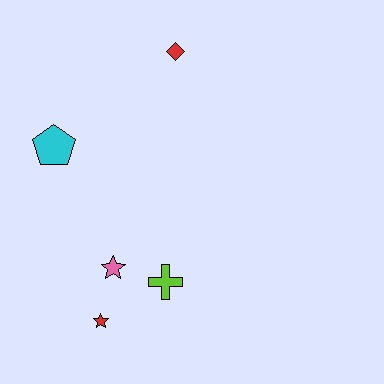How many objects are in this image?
There are 5 objects.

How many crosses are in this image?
There is 1 cross.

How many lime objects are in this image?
There is 1 lime object.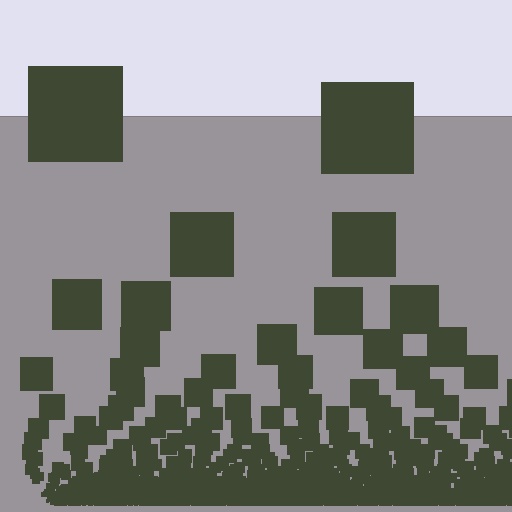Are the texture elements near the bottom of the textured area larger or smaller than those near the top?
Smaller. The gradient is inverted — elements near the bottom are smaller and denser.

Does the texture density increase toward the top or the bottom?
Density increases toward the bottom.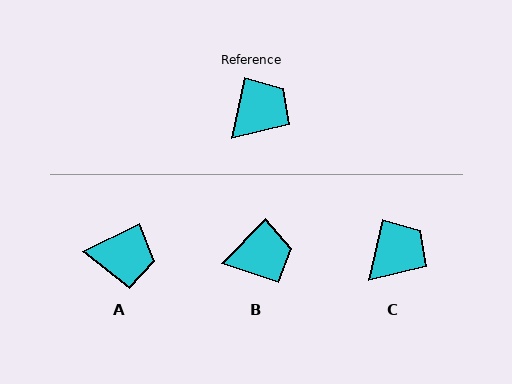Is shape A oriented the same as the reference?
No, it is off by about 52 degrees.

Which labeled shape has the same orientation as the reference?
C.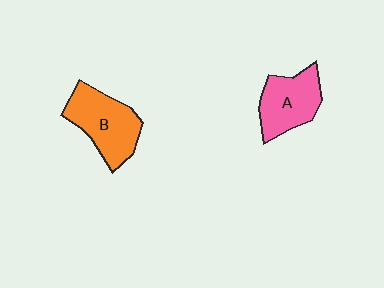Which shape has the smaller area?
Shape A (pink).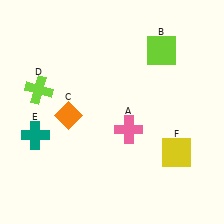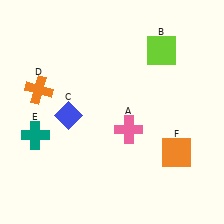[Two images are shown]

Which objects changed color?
C changed from orange to blue. D changed from lime to orange. F changed from yellow to orange.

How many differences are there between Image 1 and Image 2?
There are 3 differences between the two images.